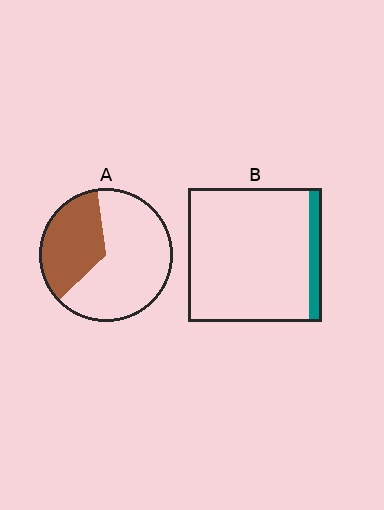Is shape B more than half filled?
No.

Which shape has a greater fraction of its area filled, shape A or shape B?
Shape A.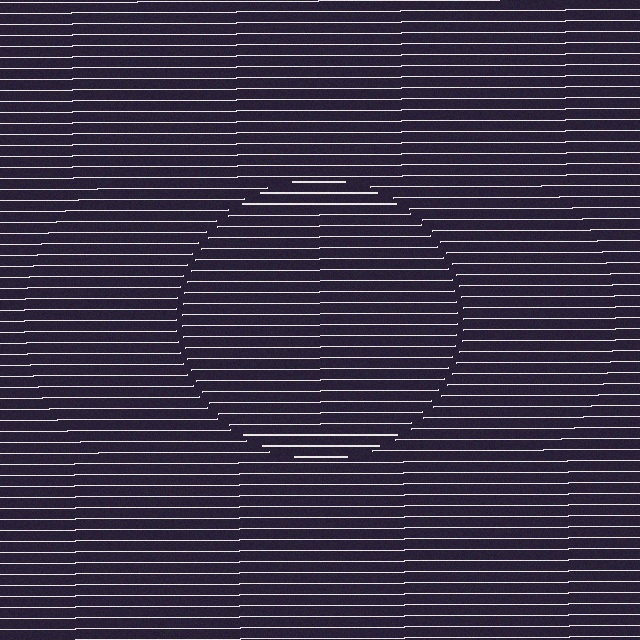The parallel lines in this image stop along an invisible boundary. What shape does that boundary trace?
An illusory circle. The interior of the shape contains the same grating, shifted by half a period — the contour is defined by the phase discontinuity where line-ends from the inner and outer gratings abut.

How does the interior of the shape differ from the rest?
The interior of the shape contains the same grating, shifted by half a period — the contour is defined by the phase discontinuity where line-ends from the inner and outer gratings abut.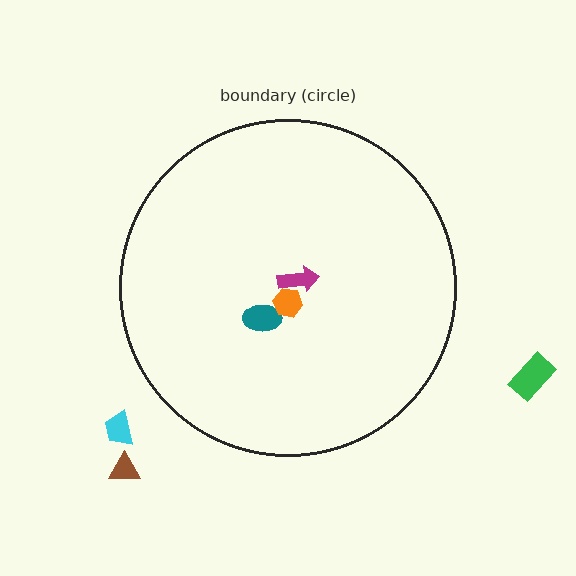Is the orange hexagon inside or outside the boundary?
Inside.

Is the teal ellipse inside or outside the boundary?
Inside.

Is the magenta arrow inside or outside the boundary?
Inside.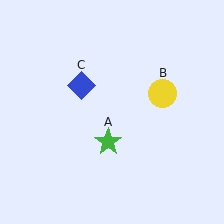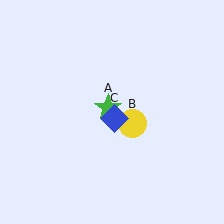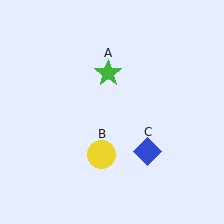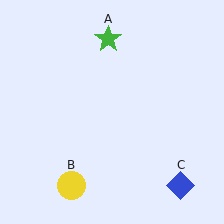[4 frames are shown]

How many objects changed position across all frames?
3 objects changed position: green star (object A), yellow circle (object B), blue diamond (object C).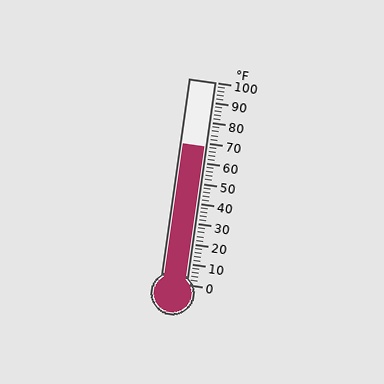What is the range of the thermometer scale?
The thermometer scale ranges from 0°F to 100°F.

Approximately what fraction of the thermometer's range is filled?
The thermometer is filled to approximately 70% of its range.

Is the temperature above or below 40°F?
The temperature is above 40°F.